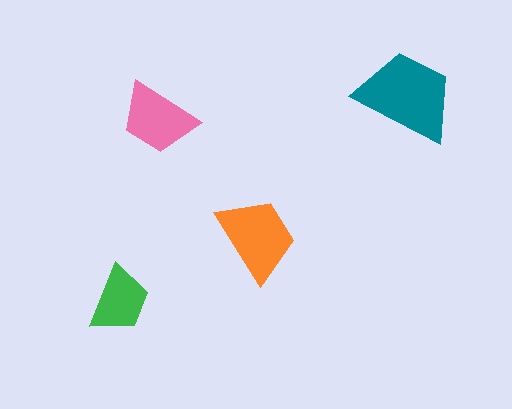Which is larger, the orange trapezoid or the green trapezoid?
The orange one.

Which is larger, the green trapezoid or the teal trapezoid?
The teal one.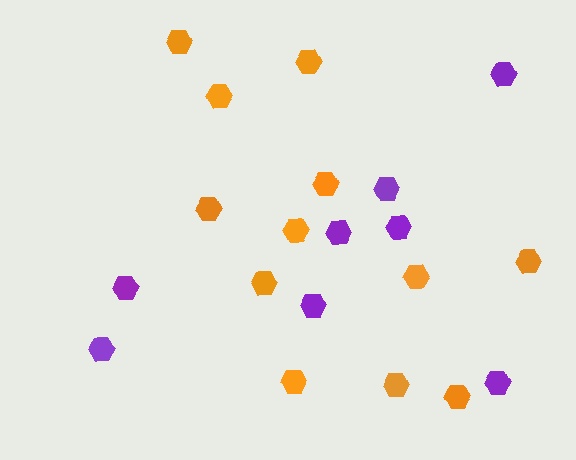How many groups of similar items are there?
There are 2 groups: one group of orange hexagons (12) and one group of purple hexagons (8).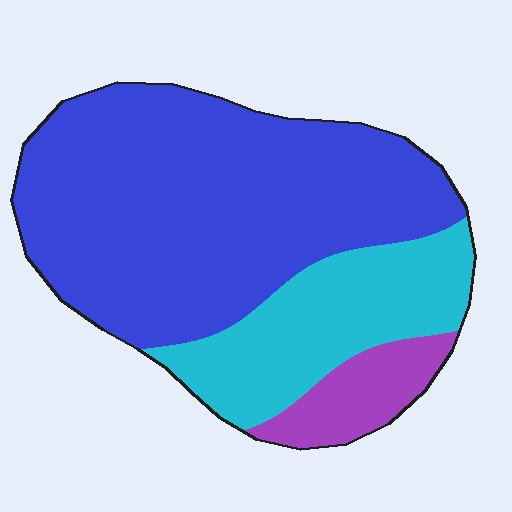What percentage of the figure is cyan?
Cyan takes up about one quarter (1/4) of the figure.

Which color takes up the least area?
Purple, at roughly 10%.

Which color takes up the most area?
Blue, at roughly 65%.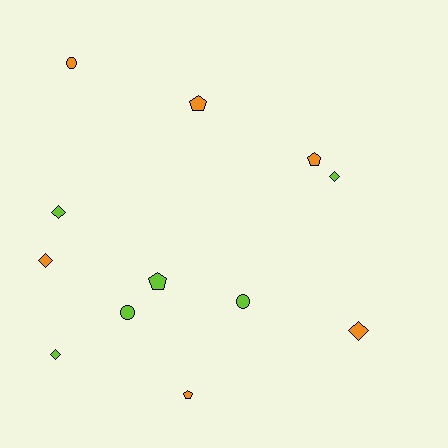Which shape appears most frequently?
Diamond, with 5 objects.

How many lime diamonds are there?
There are 3 lime diamonds.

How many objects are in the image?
There are 12 objects.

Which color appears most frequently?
Lime, with 6 objects.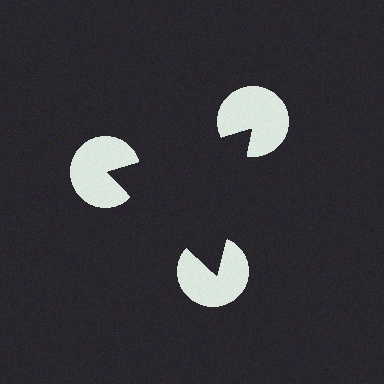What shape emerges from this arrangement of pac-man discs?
An illusory triangle — its edges are inferred from the aligned wedge cuts in the pac-man discs, not physically drawn.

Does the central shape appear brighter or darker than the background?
It typically appears slightly darker than the background, even though no actual brightness change is drawn.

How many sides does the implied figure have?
3 sides.